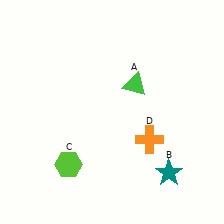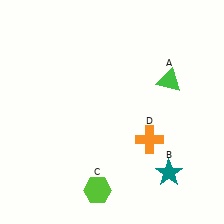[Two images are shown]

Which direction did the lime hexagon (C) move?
The lime hexagon (C) moved right.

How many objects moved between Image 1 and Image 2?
2 objects moved between the two images.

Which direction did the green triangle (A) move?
The green triangle (A) moved right.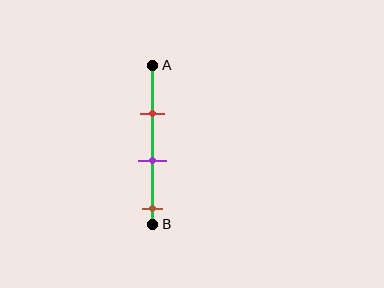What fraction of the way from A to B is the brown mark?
The brown mark is approximately 90% (0.9) of the way from A to B.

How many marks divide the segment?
There are 3 marks dividing the segment.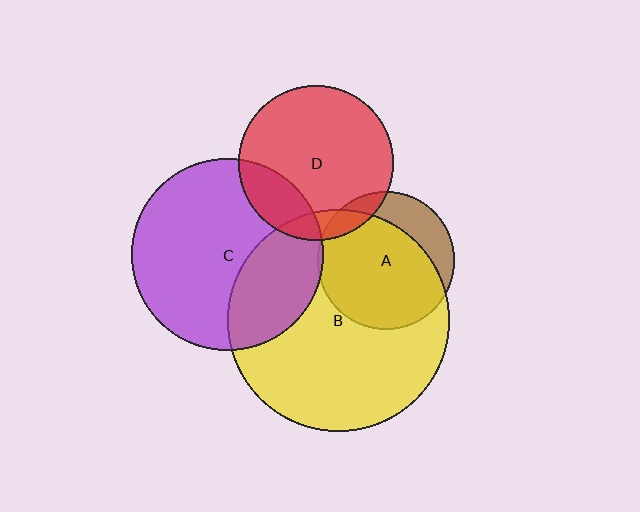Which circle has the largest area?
Circle B (yellow).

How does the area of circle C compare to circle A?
Approximately 1.9 times.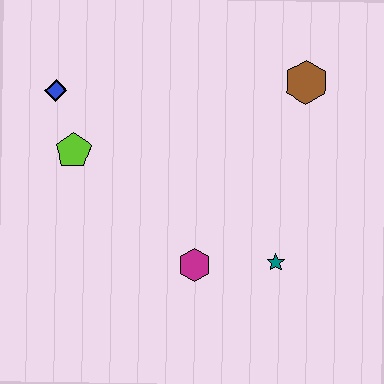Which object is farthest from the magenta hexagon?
The blue diamond is farthest from the magenta hexagon.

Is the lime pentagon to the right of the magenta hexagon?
No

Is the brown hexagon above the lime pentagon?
Yes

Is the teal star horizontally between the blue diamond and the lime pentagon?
No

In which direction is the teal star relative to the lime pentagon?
The teal star is to the right of the lime pentagon.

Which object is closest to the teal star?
The magenta hexagon is closest to the teal star.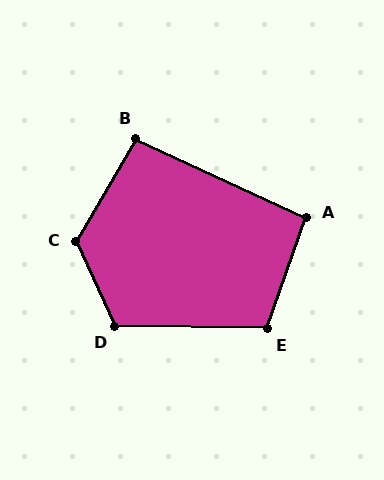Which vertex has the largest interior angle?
C, at approximately 125 degrees.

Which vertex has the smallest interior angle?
B, at approximately 95 degrees.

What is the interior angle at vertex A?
Approximately 96 degrees (obtuse).